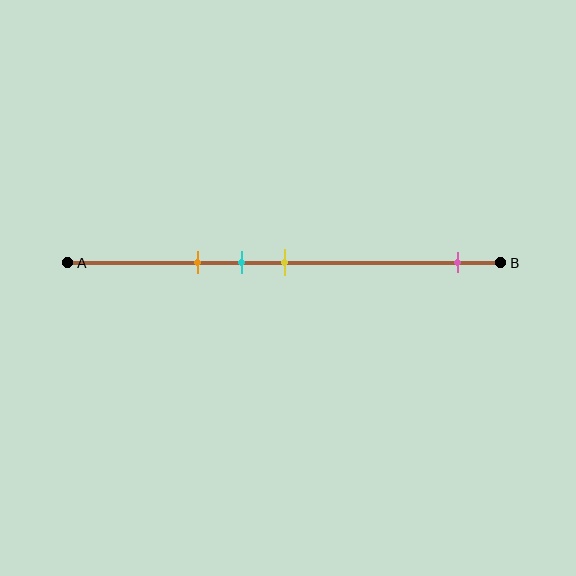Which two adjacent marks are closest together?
The cyan and yellow marks are the closest adjacent pair.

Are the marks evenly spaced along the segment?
No, the marks are not evenly spaced.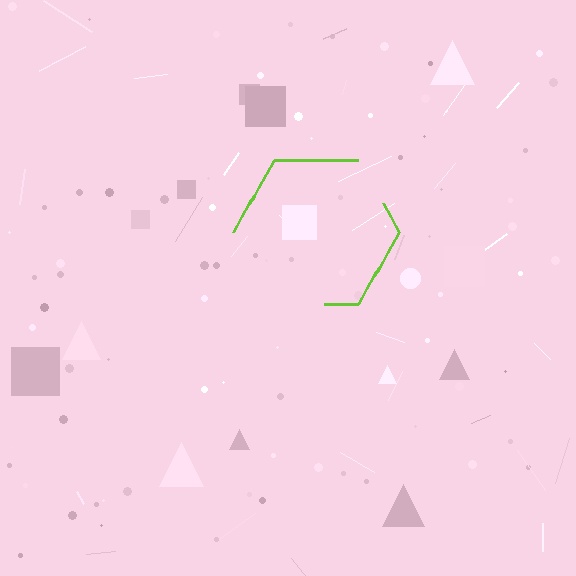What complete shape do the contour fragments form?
The contour fragments form a hexagon.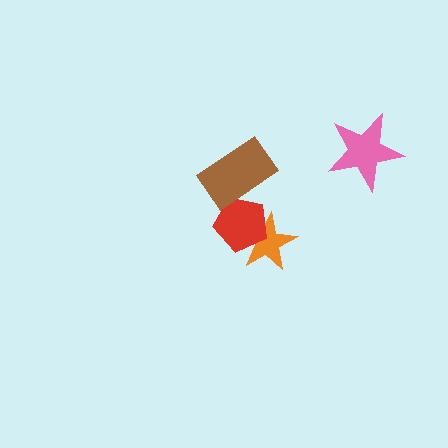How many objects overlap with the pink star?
0 objects overlap with the pink star.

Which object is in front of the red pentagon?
The brown rectangle is in front of the red pentagon.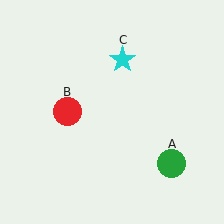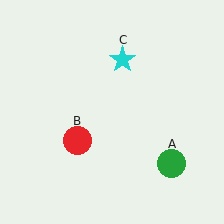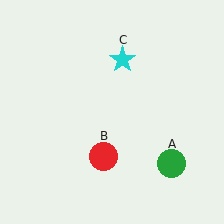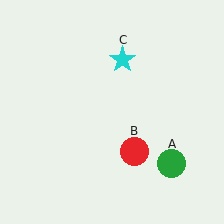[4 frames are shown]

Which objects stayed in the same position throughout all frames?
Green circle (object A) and cyan star (object C) remained stationary.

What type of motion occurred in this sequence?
The red circle (object B) rotated counterclockwise around the center of the scene.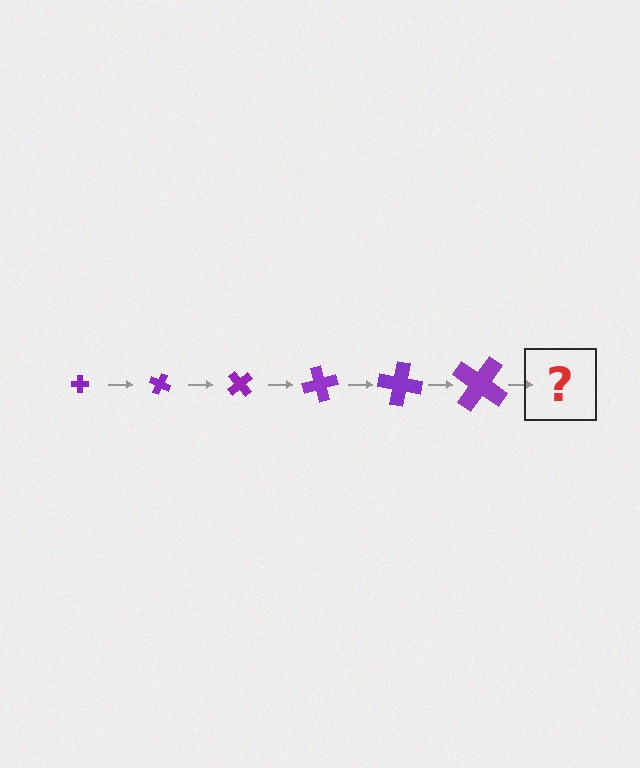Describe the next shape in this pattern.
It should be a cross, larger than the previous one and rotated 150 degrees from the start.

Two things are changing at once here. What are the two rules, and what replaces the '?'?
The two rules are that the cross grows larger each step and it rotates 25 degrees each step. The '?' should be a cross, larger than the previous one and rotated 150 degrees from the start.